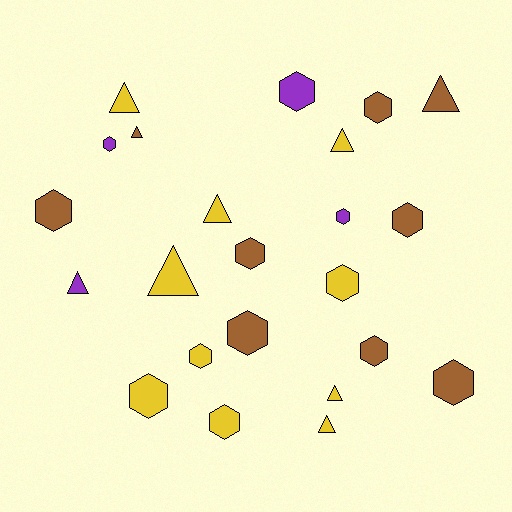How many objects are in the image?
There are 23 objects.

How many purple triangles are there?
There is 1 purple triangle.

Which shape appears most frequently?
Hexagon, with 14 objects.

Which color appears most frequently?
Yellow, with 10 objects.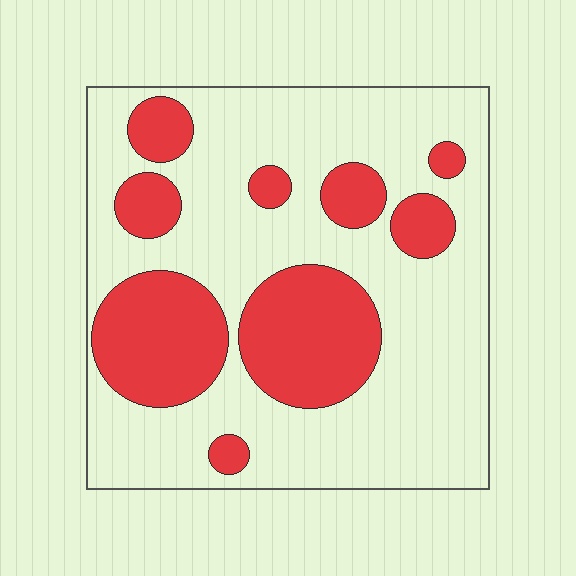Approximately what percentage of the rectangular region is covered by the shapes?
Approximately 30%.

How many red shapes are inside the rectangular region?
9.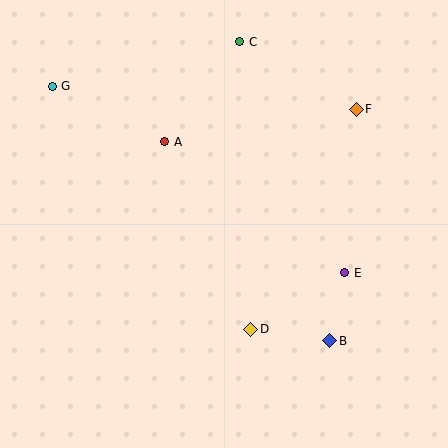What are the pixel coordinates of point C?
Point C is at (240, 42).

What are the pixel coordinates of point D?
Point D is at (251, 329).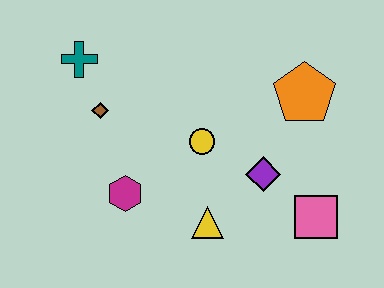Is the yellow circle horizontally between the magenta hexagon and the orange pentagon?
Yes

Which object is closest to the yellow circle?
The purple diamond is closest to the yellow circle.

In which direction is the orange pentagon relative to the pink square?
The orange pentagon is above the pink square.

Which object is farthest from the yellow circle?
The teal cross is farthest from the yellow circle.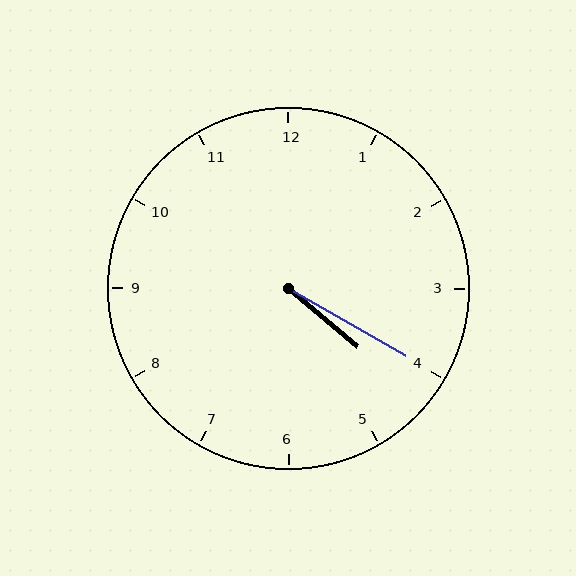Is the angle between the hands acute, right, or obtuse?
It is acute.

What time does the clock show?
4:20.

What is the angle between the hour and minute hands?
Approximately 10 degrees.